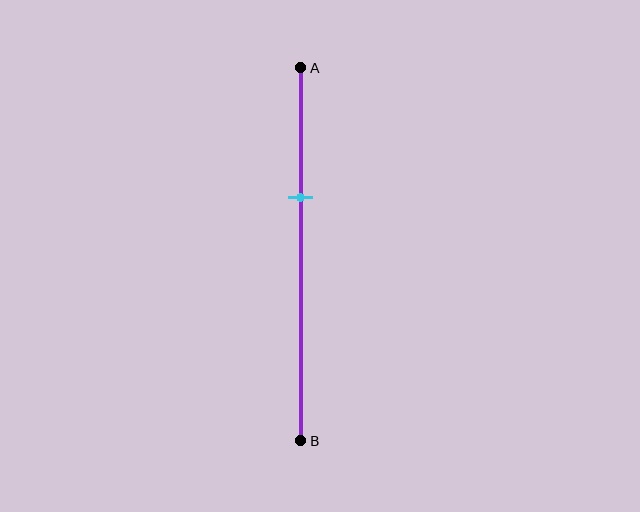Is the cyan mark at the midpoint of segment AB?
No, the mark is at about 35% from A, not at the 50% midpoint.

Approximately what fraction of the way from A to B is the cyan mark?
The cyan mark is approximately 35% of the way from A to B.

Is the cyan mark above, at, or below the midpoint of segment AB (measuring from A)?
The cyan mark is above the midpoint of segment AB.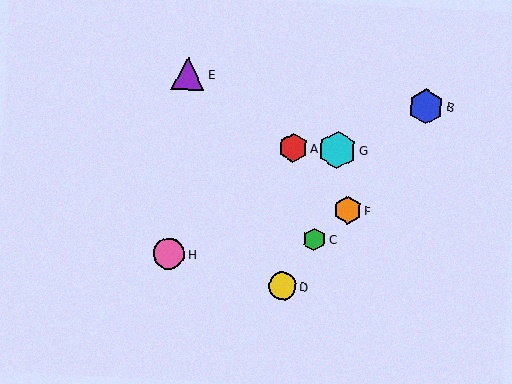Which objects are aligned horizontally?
Objects A, G are aligned horizontally.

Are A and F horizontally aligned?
No, A is at y≈148 and F is at y≈210.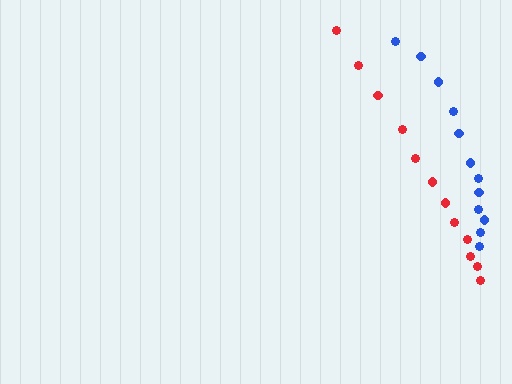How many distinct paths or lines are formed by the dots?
There are 2 distinct paths.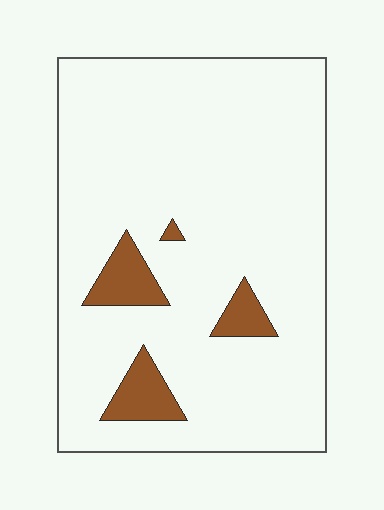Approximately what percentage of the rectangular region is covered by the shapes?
Approximately 10%.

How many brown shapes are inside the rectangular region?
4.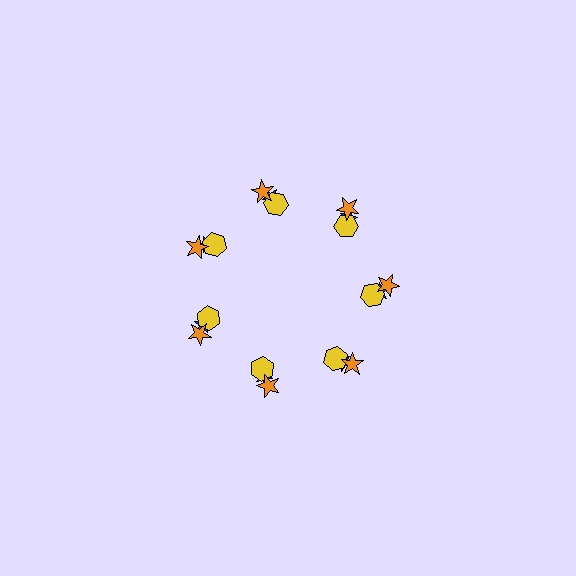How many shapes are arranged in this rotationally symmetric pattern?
There are 21 shapes, arranged in 7 groups of 3.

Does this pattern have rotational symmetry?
Yes, this pattern has 7-fold rotational symmetry. It looks the same after rotating 51 degrees around the center.